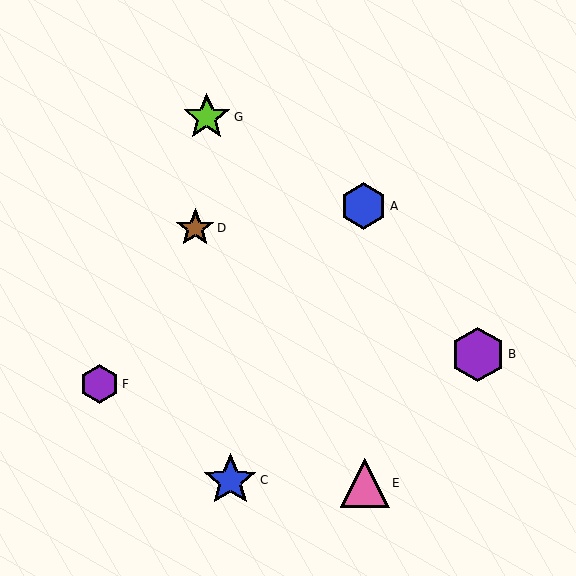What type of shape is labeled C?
Shape C is a blue star.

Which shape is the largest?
The purple hexagon (labeled B) is the largest.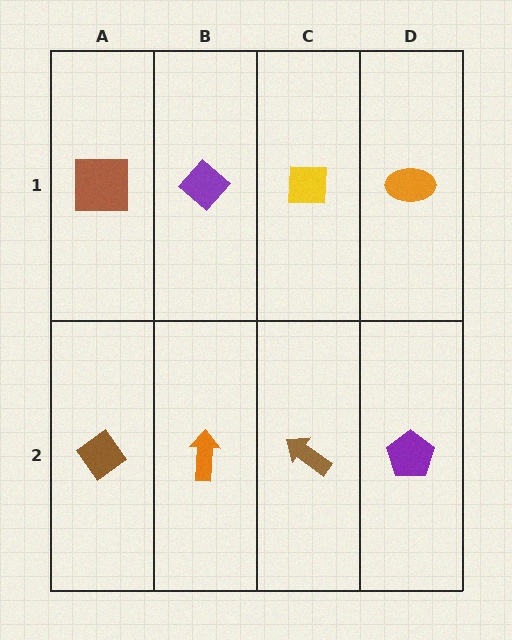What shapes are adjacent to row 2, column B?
A purple diamond (row 1, column B), a brown diamond (row 2, column A), a brown arrow (row 2, column C).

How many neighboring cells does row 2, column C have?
3.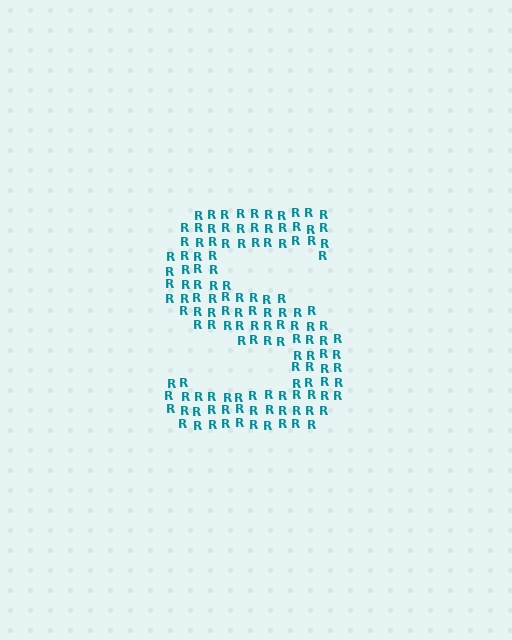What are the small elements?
The small elements are letter R's.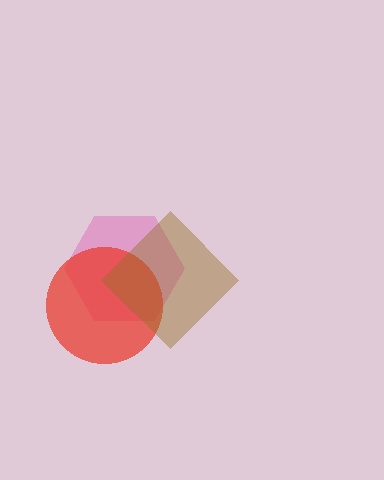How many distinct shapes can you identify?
There are 3 distinct shapes: a pink hexagon, a red circle, a brown diamond.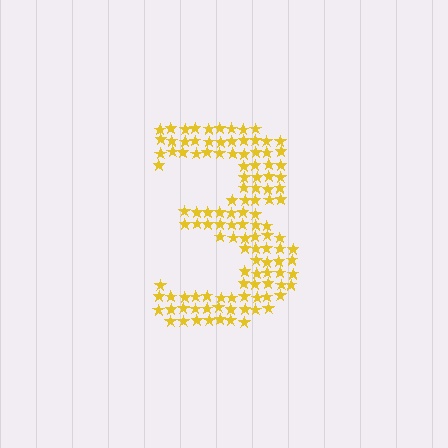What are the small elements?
The small elements are stars.